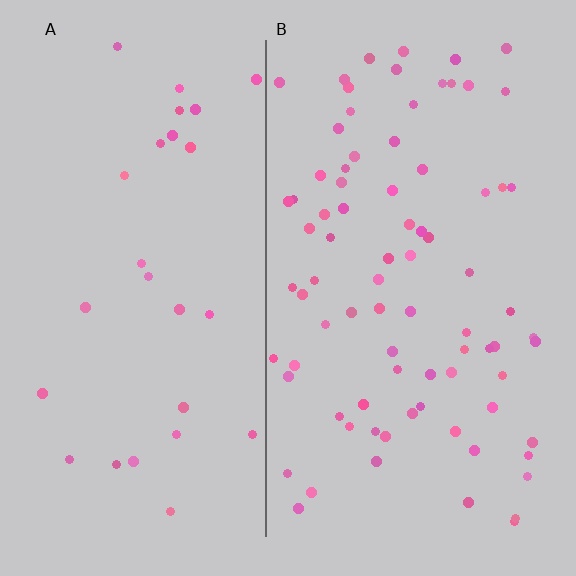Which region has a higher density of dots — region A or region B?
B (the right).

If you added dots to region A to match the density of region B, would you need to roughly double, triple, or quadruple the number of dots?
Approximately triple.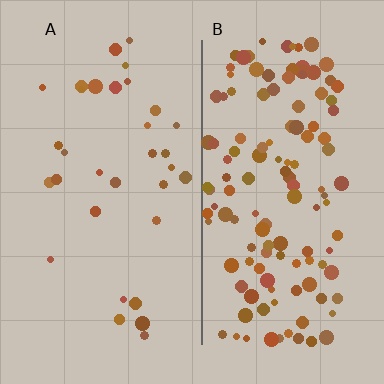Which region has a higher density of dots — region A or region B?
B (the right).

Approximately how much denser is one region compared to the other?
Approximately 4.0× — region B over region A.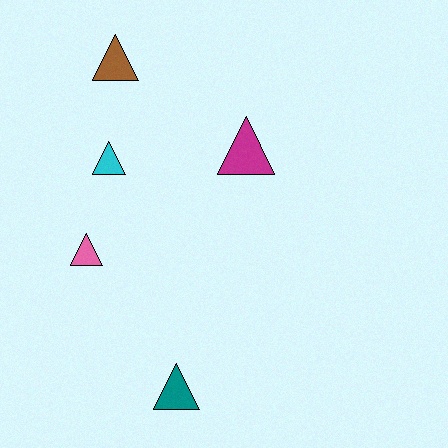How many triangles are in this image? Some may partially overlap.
There are 5 triangles.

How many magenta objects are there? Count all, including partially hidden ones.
There is 1 magenta object.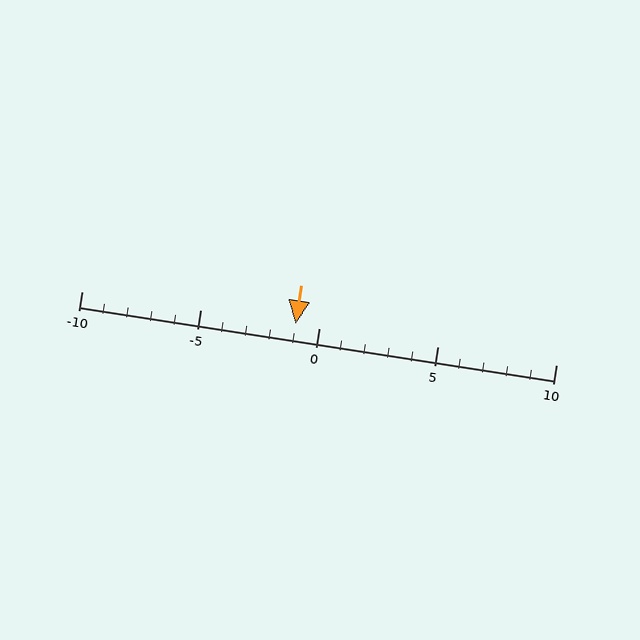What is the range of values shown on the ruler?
The ruler shows values from -10 to 10.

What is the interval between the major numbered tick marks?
The major tick marks are spaced 5 units apart.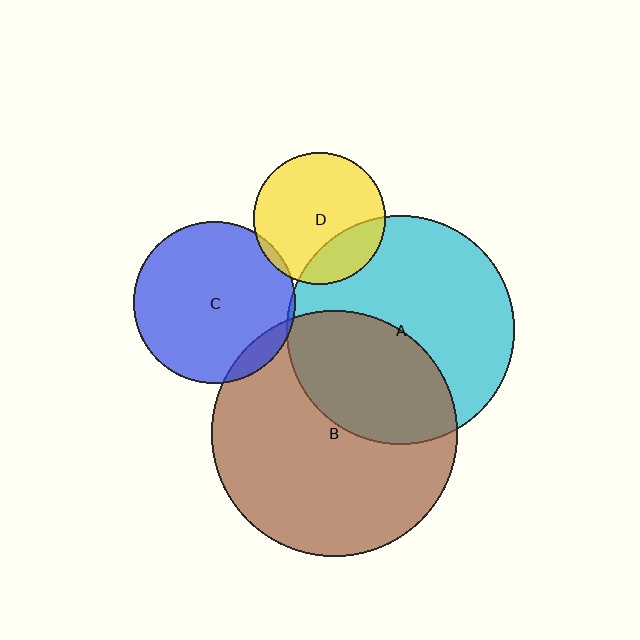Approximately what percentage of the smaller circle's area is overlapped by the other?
Approximately 25%.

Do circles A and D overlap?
Yes.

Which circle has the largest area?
Circle B (brown).